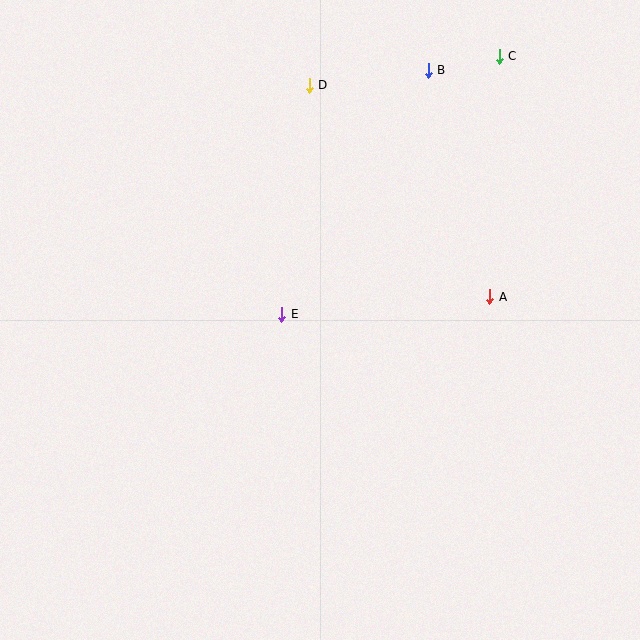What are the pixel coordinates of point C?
Point C is at (499, 56).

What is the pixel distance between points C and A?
The distance between C and A is 241 pixels.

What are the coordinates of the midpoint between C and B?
The midpoint between C and B is at (464, 63).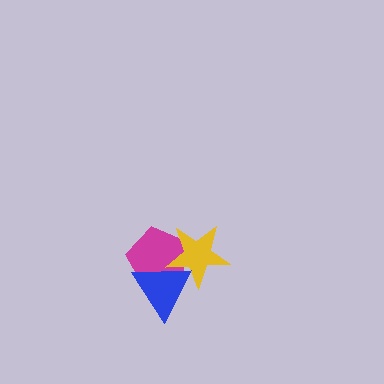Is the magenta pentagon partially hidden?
Yes, it is partially covered by another shape.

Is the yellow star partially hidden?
Yes, it is partially covered by another shape.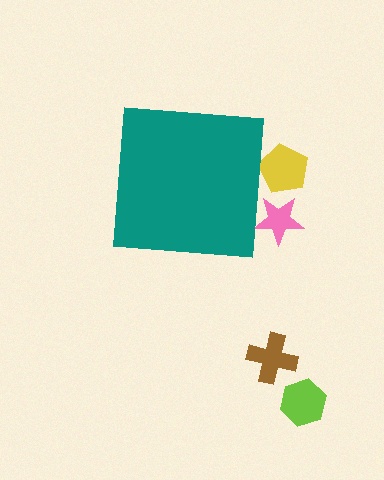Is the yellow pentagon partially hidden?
Yes, the yellow pentagon is partially hidden behind the teal square.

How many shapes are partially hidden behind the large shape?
2 shapes are partially hidden.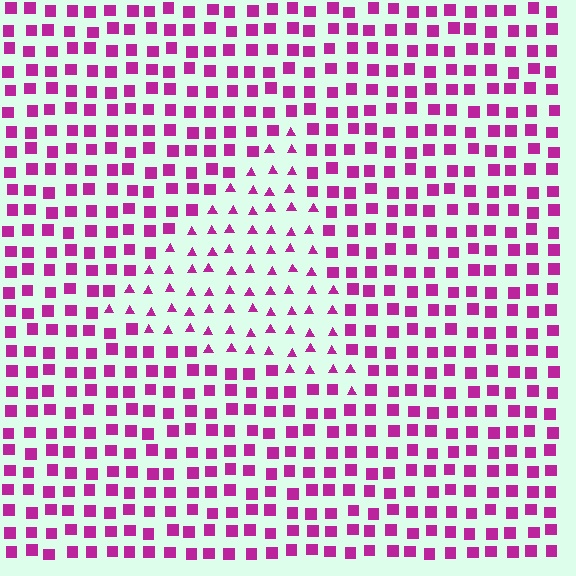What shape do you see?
I see a triangle.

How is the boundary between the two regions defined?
The boundary is defined by a change in element shape: triangles inside vs. squares outside. All elements share the same color and spacing.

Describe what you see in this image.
The image is filled with small magenta elements arranged in a uniform grid. A triangle-shaped region contains triangles, while the surrounding area contains squares. The boundary is defined purely by the change in element shape.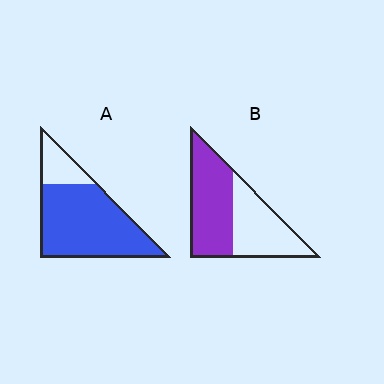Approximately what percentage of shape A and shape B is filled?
A is approximately 80% and B is approximately 55%.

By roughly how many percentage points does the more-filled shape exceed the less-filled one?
By roughly 25 percentage points (A over B).